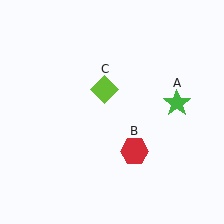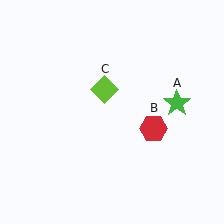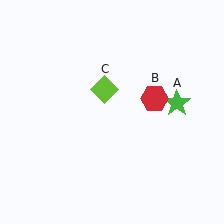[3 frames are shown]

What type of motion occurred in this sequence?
The red hexagon (object B) rotated counterclockwise around the center of the scene.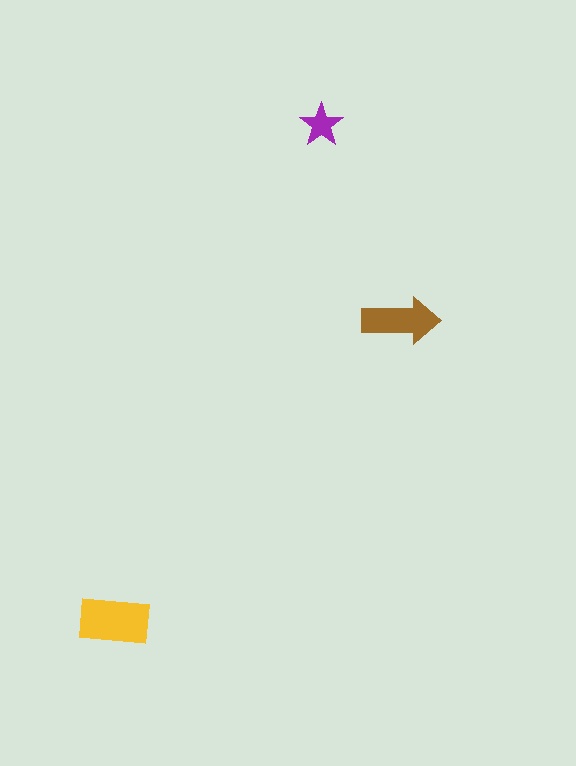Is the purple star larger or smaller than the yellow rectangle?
Smaller.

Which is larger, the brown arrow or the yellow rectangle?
The yellow rectangle.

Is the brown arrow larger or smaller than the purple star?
Larger.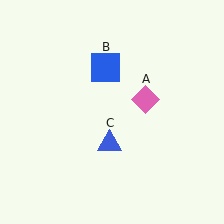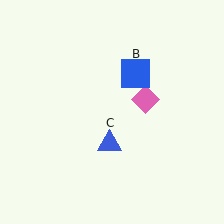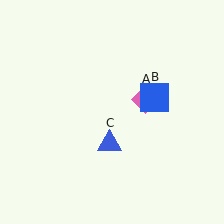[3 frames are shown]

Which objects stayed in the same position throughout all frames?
Pink diamond (object A) and blue triangle (object C) remained stationary.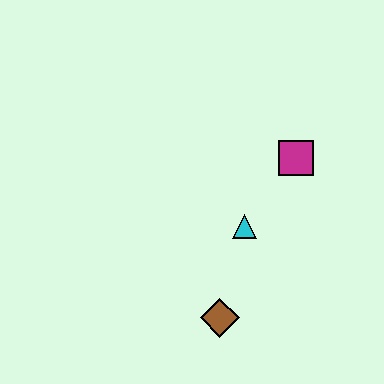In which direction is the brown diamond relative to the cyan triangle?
The brown diamond is below the cyan triangle.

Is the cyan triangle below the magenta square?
Yes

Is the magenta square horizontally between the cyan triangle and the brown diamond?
No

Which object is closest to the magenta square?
The cyan triangle is closest to the magenta square.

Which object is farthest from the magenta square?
The brown diamond is farthest from the magenta square.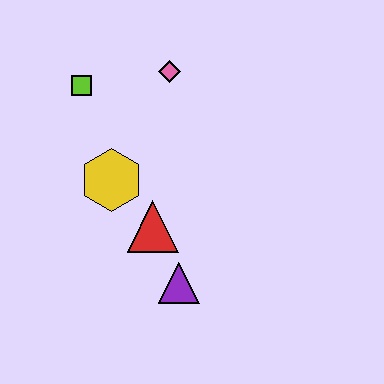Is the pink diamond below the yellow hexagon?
No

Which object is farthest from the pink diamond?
The purple triangle is farthest from the pink diamond.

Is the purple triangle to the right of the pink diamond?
Yes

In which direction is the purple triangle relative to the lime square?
The purple triangle is below the lime square.